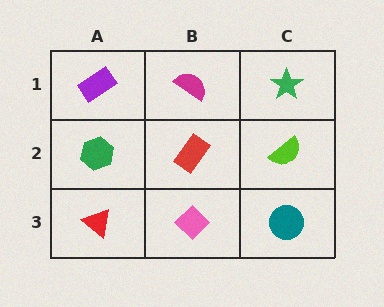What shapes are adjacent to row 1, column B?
A red rectangle (row 2, column B), a purple rectangle (row 1, column A), a green star (row 1, column C).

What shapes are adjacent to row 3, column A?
A green hexagon (row 2, column A), a pink diamond (row 3, column B).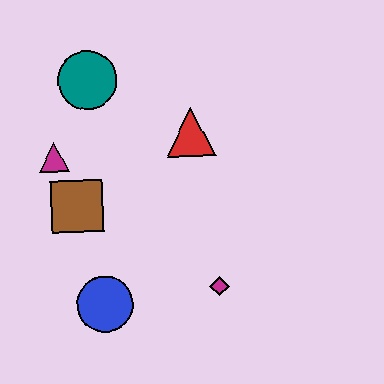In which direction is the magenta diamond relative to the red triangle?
The magenta diamond is below the red triangle.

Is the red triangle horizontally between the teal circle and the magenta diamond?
Yes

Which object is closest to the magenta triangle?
The brown square is closest to the magenta triangle.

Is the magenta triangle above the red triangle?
No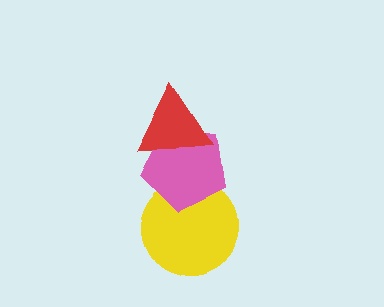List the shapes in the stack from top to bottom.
From top to bottom: the red triangle, the pink pentagon, the yellow circle.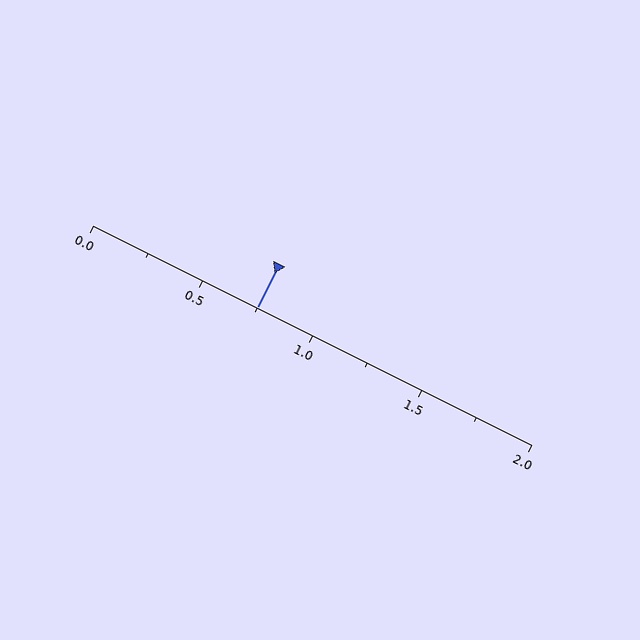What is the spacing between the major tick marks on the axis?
The major ticks are spaced 0.5 apart.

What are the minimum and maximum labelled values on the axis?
The axis runs from 0.0 to 2.0.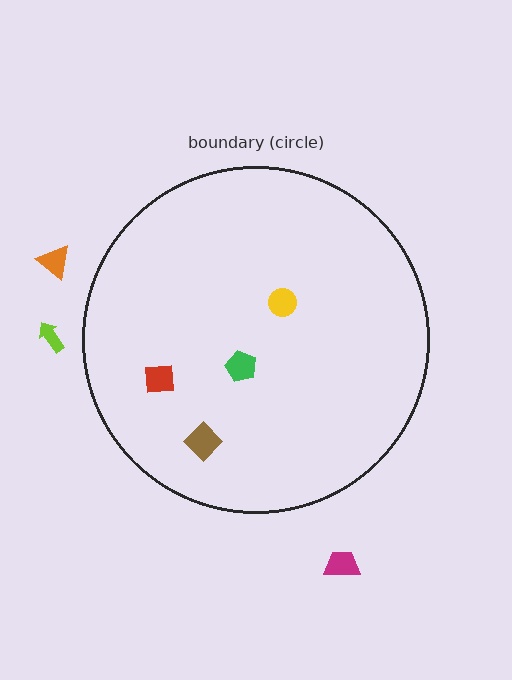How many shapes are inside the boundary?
4 inside, 3 outside.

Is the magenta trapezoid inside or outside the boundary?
Outside.